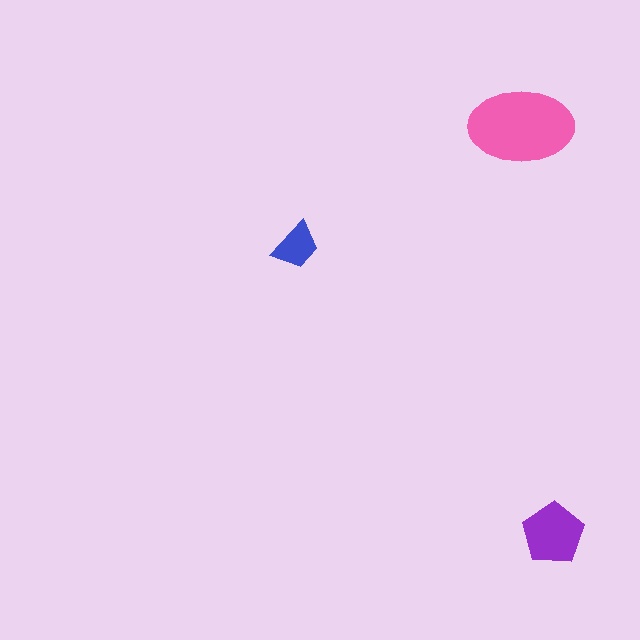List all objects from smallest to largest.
The blue trapezoid, the purple pentagon, the pink ellipse.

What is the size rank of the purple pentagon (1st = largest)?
2nd.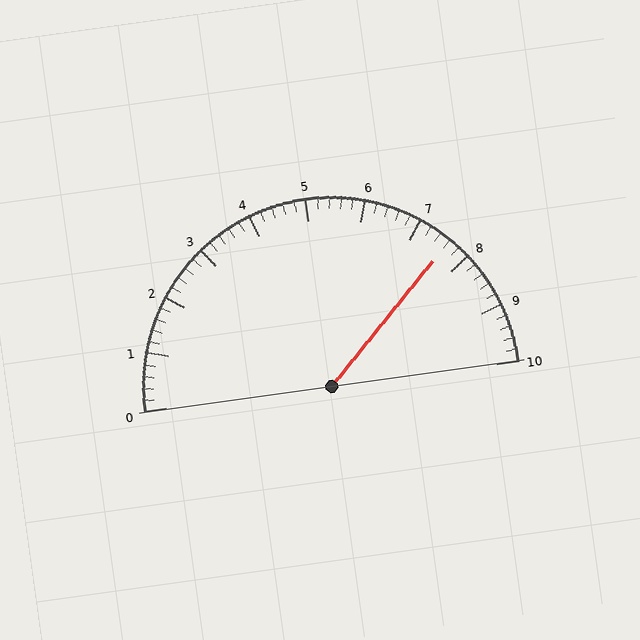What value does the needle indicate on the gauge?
The needle indicates approximately 7.6.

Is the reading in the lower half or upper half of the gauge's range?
The reading is in the upper half of the range (0 to 10).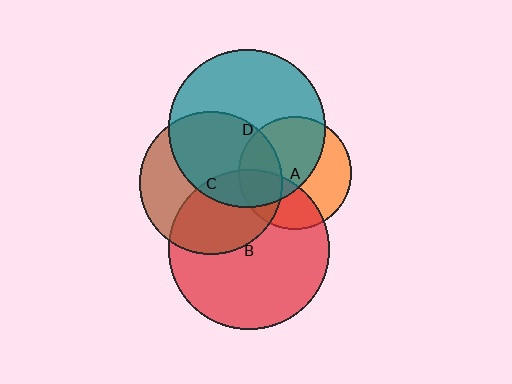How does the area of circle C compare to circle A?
Approximately 1.6 times.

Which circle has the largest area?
Circle B (red).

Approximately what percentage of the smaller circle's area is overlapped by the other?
Approximately 35%.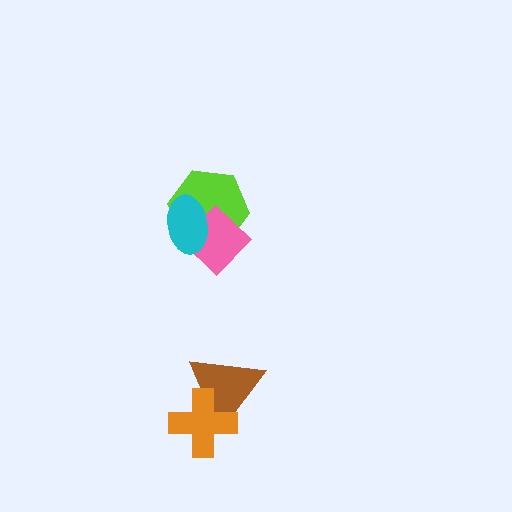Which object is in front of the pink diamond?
The cyan ellipse is in front of the pink diamond.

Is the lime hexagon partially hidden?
Yes, it is partially covered by another shape.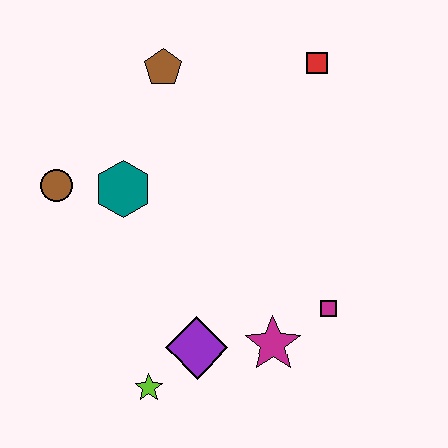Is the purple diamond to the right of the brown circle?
Yes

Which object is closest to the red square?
The brown pentagon is closest to the red square.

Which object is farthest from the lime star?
The red square is farthest from the lime star.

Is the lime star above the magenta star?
No